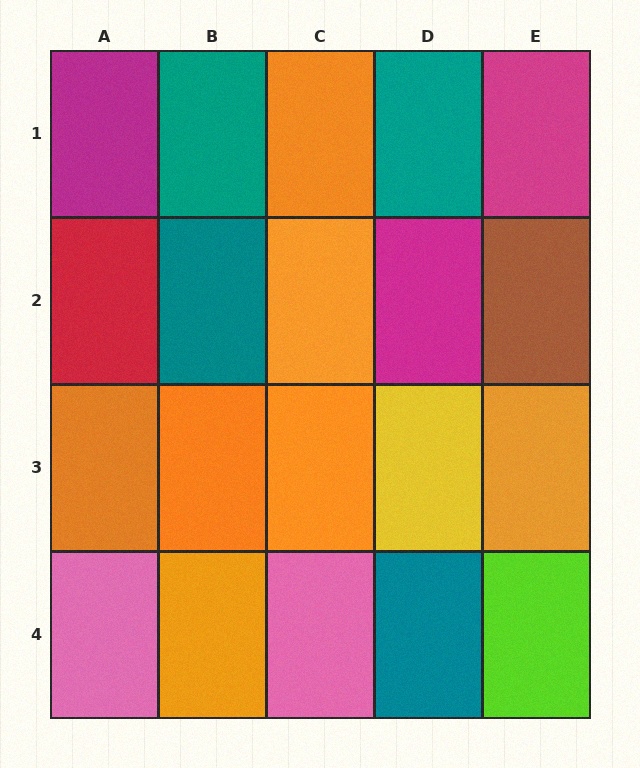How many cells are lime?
1 cell is lime.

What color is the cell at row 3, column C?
Orange.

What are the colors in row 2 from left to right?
Red, teal, orange, magenta, brown.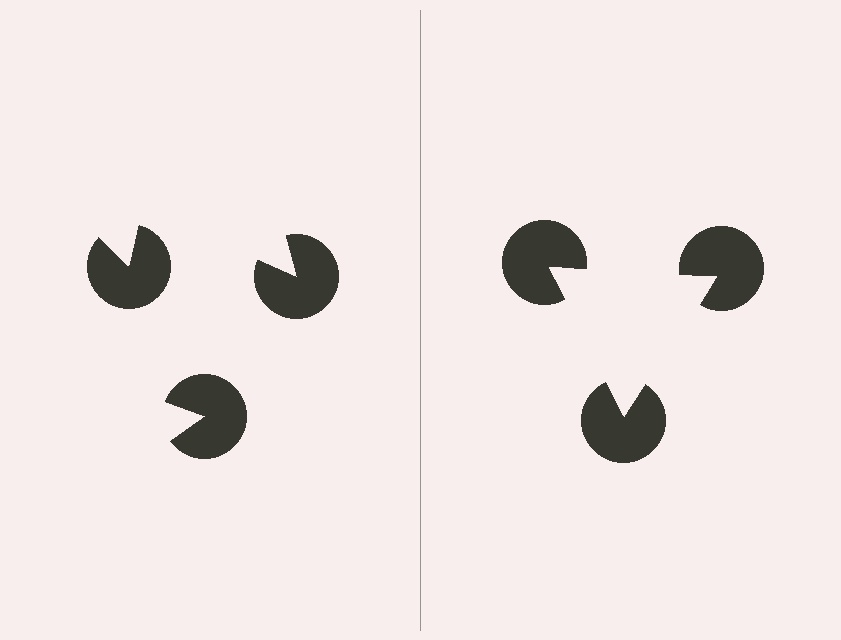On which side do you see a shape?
An illusory triangle appears on the right side. On the left side the wedge cuts are rotated, so no coherent shape forms.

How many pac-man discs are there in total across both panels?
6 — 3 on each side.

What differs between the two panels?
The pac-man discs are positioned identically on both sides; only the wedge orientations differ. On the right they align to a triangle; on the left they are misaligned.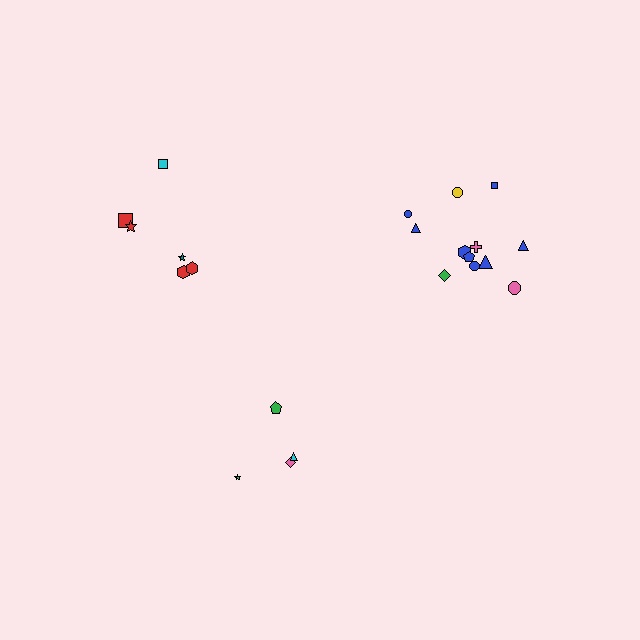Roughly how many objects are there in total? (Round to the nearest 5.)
Roughly 20 objects in total.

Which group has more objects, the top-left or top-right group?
The top-right group.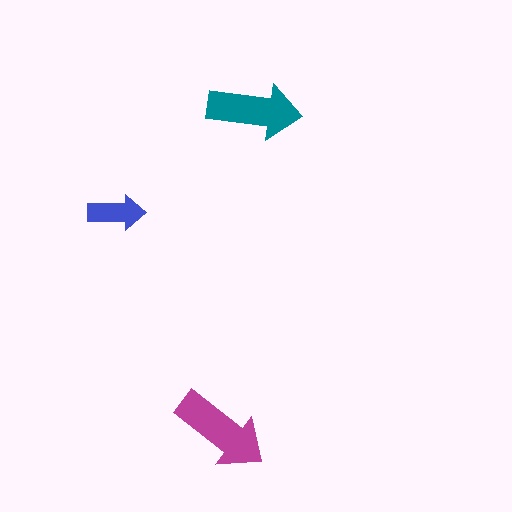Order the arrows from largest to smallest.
the magenta one, the teal one, the blue one.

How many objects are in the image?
There are 3 objects in the image.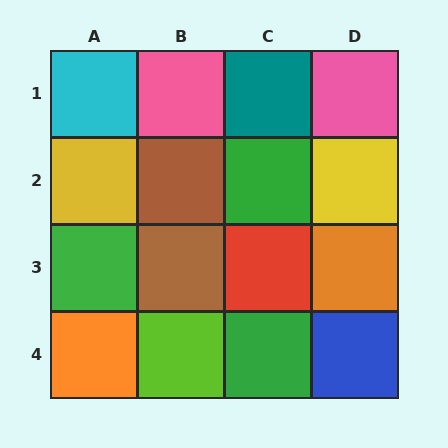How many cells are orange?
2 cells are orange.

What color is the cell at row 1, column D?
Pink.